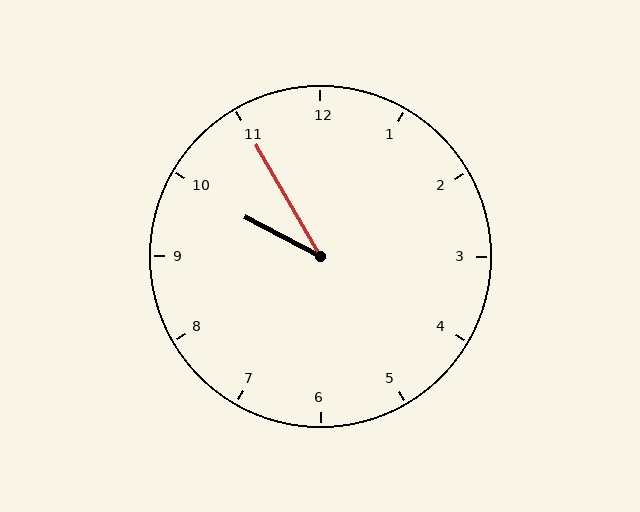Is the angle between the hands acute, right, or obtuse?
It is acute.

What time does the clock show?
9:55.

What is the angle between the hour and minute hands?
Approximately 32 degrees.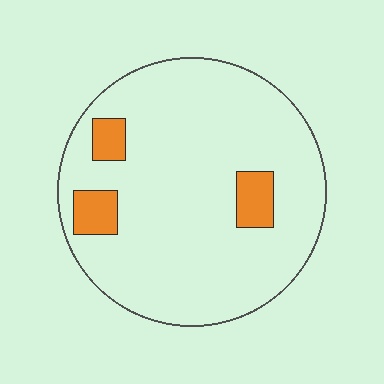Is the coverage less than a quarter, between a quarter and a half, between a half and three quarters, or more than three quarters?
Less than a quarter.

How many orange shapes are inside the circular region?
3.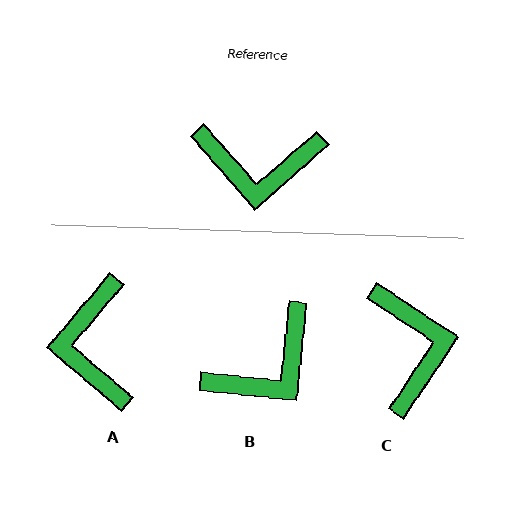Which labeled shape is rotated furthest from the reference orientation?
C, about 105 degrees away.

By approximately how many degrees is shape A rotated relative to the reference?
Approximately 81 degrees clockwise.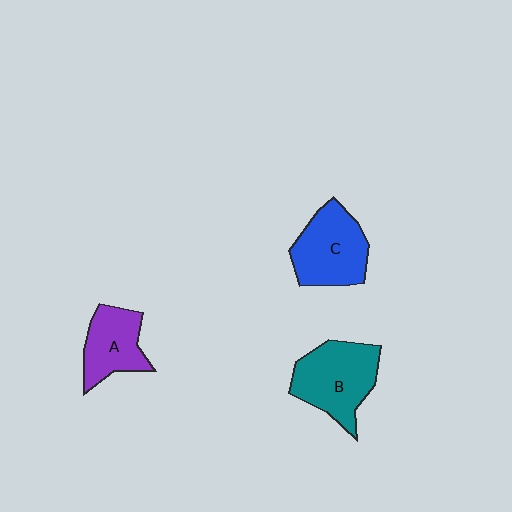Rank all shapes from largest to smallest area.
From largest to smallest: B (teal), C (blue), A (purple).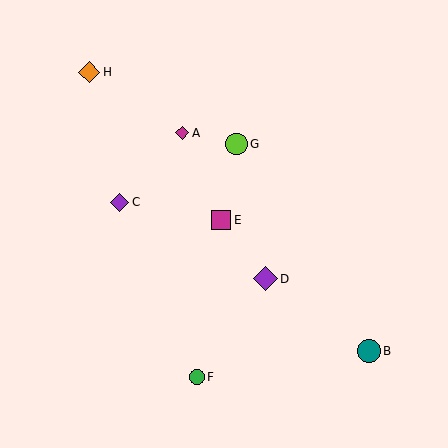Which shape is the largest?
The purple diamond (labeled D) is the largest.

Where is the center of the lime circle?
The center of the lime circle is at (237, 144).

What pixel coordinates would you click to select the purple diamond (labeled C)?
Click at (120, 202) to select the purple diamond C.